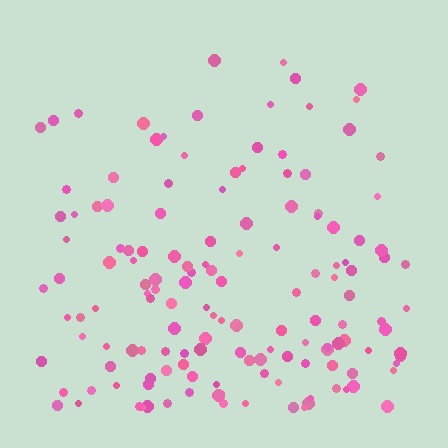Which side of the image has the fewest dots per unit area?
The top.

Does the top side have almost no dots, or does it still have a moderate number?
Still a moderate number, just noticeably fewer than the bottom.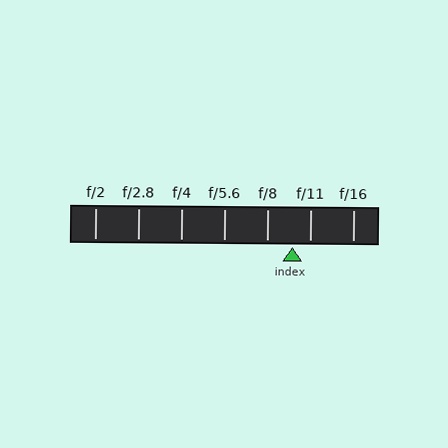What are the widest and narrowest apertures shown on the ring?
The widest aperture shown is f/2 and the narrowest is f/16.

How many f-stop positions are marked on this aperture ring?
There are 7 f-stop positions marked.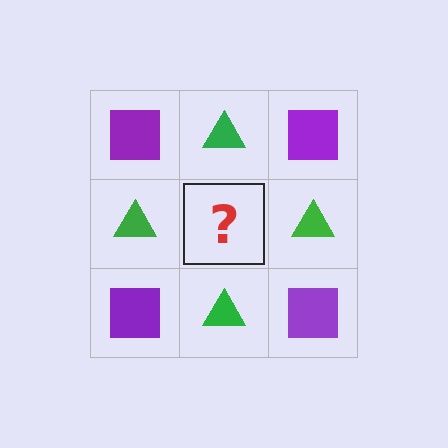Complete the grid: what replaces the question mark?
The question mark should be replaced with a purple square.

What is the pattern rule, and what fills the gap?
The rule is that it alternates purple square and green triangle in a checkerboard pattern. The gap should be filled with a purple square.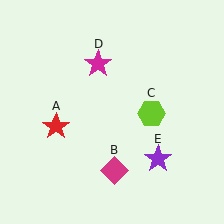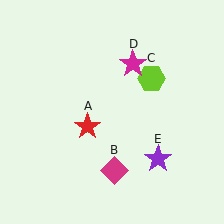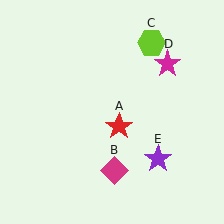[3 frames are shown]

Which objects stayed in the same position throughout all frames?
Magenta diamond (object B) and purple star (object E) remained stationary.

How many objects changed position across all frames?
3 objects changed position: red star (object A), lime hexagon (object C), magenta star (object D).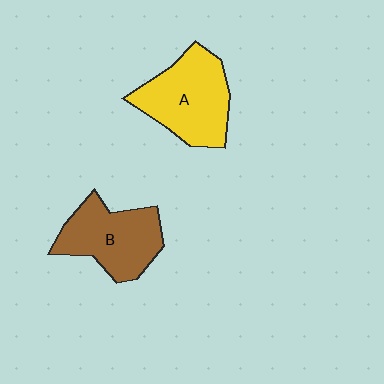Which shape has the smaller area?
Shape B (brown).